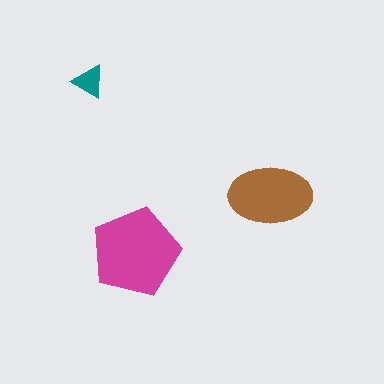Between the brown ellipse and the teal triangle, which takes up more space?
The brown ellipse.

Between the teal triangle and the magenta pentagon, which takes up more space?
The magenta pentagon.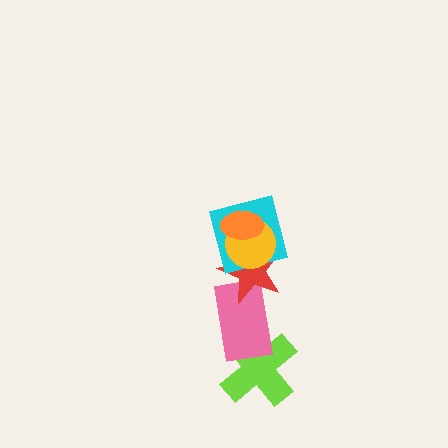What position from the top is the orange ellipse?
The orange ellipse is 1st from the top.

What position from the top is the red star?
The red star is 4th from the top.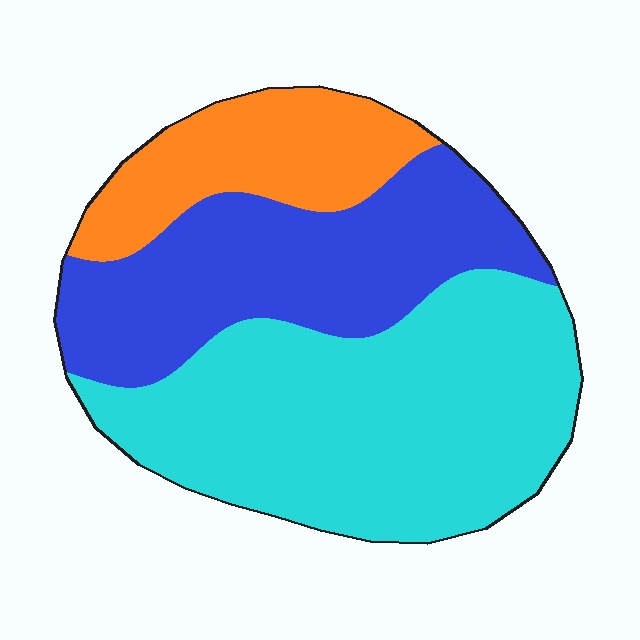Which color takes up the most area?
Cyan, at roughly 50%.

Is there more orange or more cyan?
Cyan.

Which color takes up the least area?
Orange, at roughly 20%.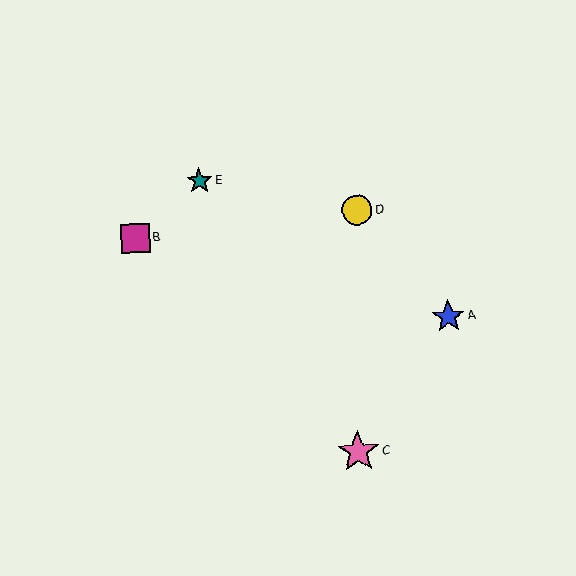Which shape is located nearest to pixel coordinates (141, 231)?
The magenta square (labeled B) at (135, 238) is nearest to that location.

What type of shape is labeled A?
Shape A is a blue star.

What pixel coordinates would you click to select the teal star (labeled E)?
Click at (199, 181) to select the teal star E.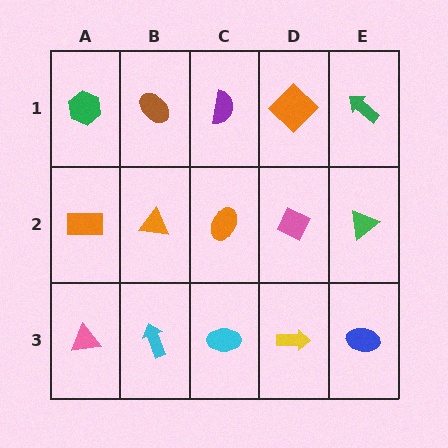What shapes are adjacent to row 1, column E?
A green triangle (row 2, column E), an orange diamond (row 1, column D).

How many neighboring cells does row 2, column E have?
3.